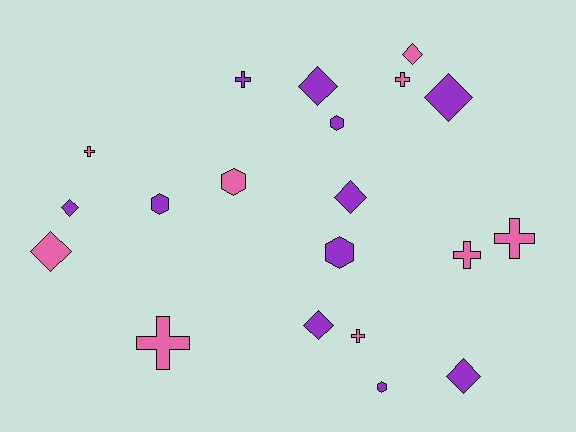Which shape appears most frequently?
Diamond, with 8 objects.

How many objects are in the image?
There are 20 objects.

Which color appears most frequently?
Purple, with 11 objects.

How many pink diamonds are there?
There are 2 pink diamonds.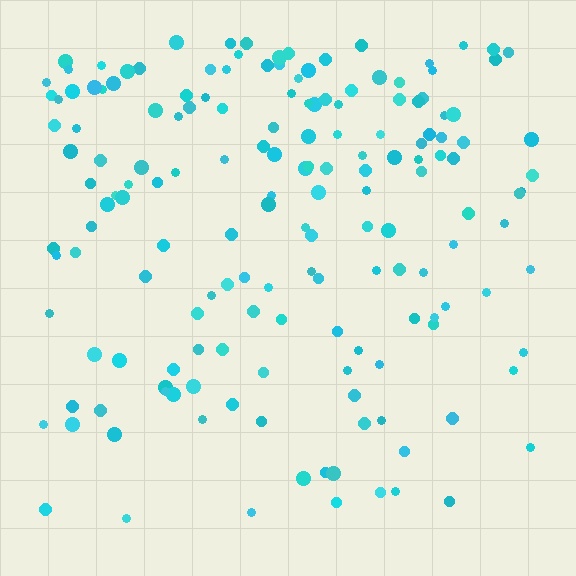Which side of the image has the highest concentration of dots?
The top.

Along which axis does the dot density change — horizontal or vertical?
Vertical.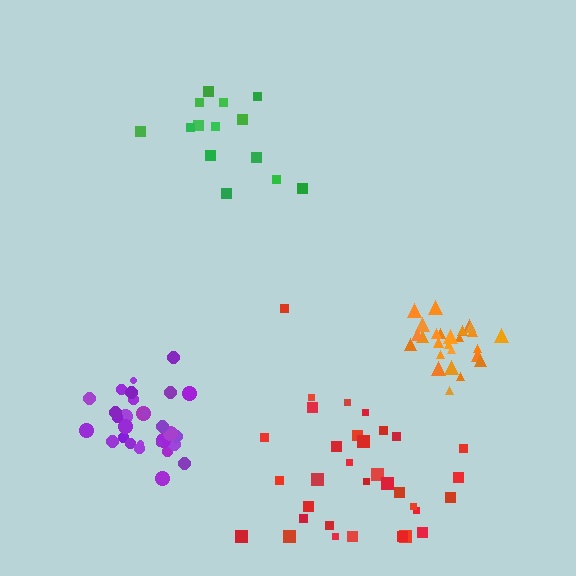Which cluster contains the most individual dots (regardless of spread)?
Red (33).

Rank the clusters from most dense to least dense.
orange, purple, red, green.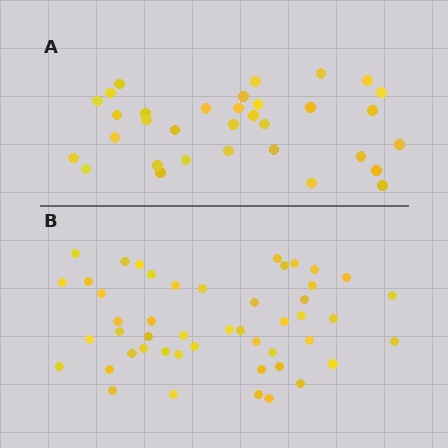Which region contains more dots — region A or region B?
Region B (the bottom region) has more dots.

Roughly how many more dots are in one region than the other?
Region B has approximately 15 more dots than region A.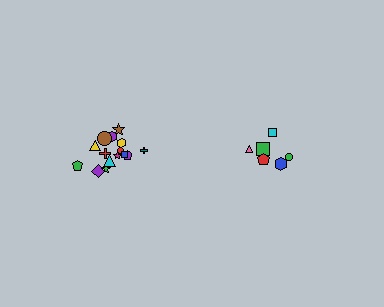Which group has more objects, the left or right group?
The left group.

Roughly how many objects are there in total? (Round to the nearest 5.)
Roughly 20 objects in total.